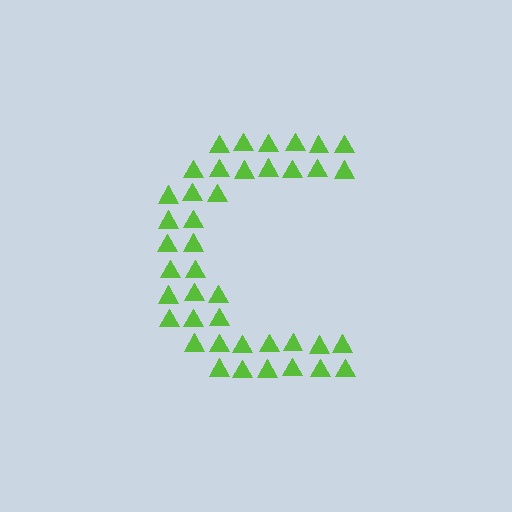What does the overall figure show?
The overall figure shows the letter C.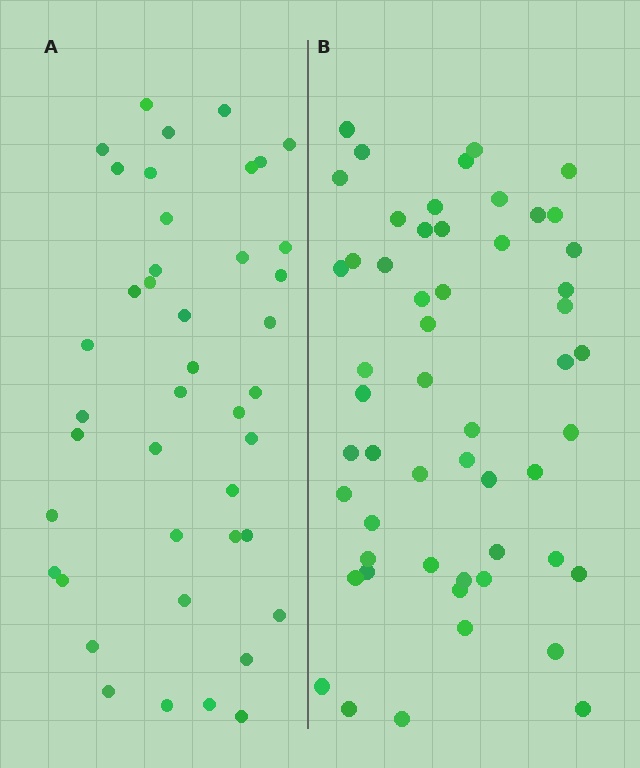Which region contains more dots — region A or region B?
Region B (the right region) has more dots.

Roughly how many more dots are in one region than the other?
Region B has roughly 12 or so more dots than region A.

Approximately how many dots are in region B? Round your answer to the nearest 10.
About 50 dots. (The exact count is 54, which rounds to 50.)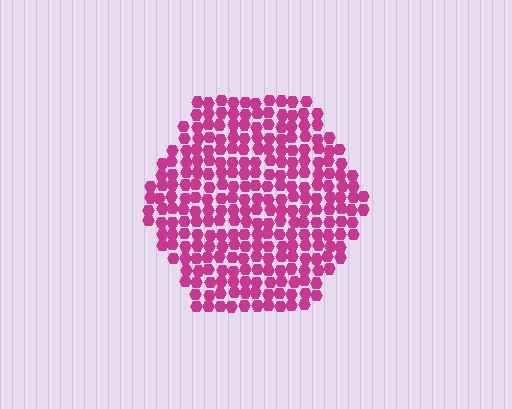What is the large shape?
The large shape is a hexagon.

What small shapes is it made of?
It is made of small hexagons.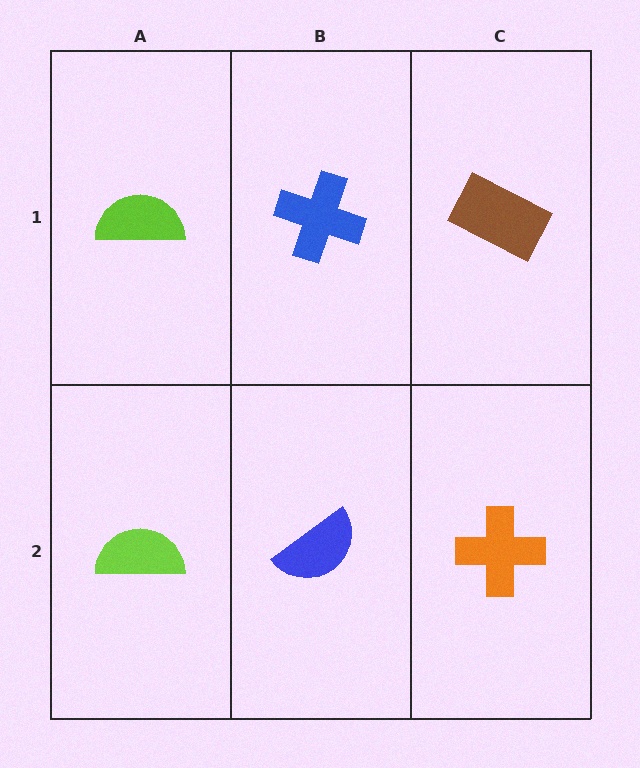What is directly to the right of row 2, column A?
A blue semicircle.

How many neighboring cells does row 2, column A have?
2.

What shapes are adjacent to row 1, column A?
A lime semicircle (row 2, column A), a blue cross (row 1, column B).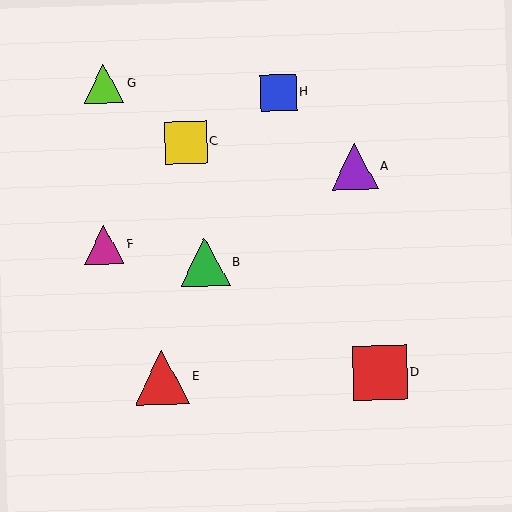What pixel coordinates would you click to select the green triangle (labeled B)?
Click at (205, 262) to select the green triangle B.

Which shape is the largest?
The red triangle (labeled E) is the largest.